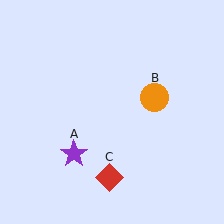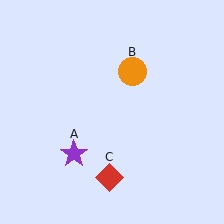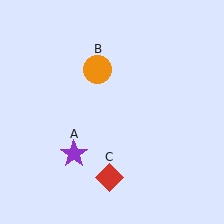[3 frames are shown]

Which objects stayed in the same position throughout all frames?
Purple star (object A) and red diamond (object C) remained stationary.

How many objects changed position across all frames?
1 object changed position: orange circle (object B).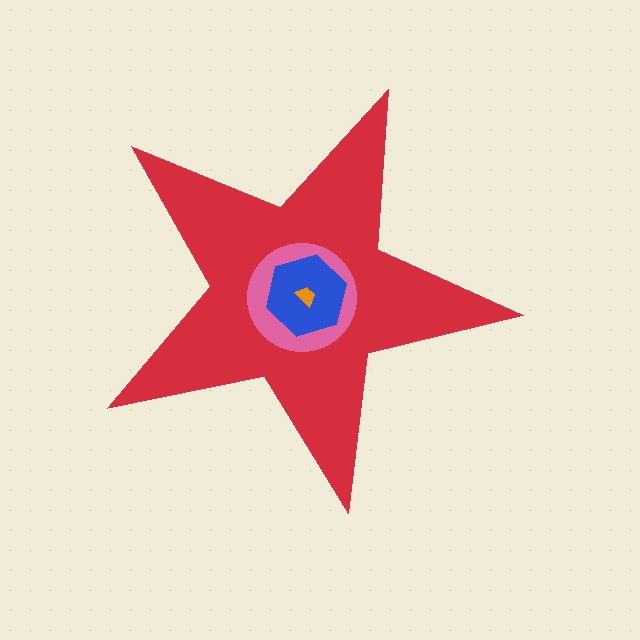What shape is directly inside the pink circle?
The blue hexagon.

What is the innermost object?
The orange trapezoid.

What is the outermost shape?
The red star.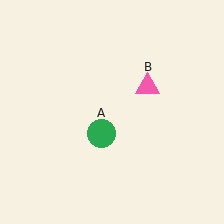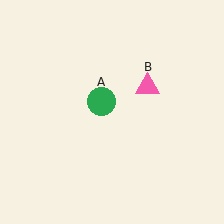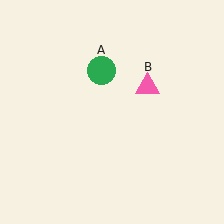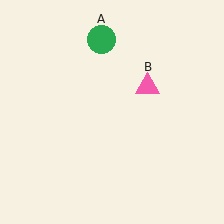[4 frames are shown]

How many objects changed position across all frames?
1 object changed position: green circle (object A).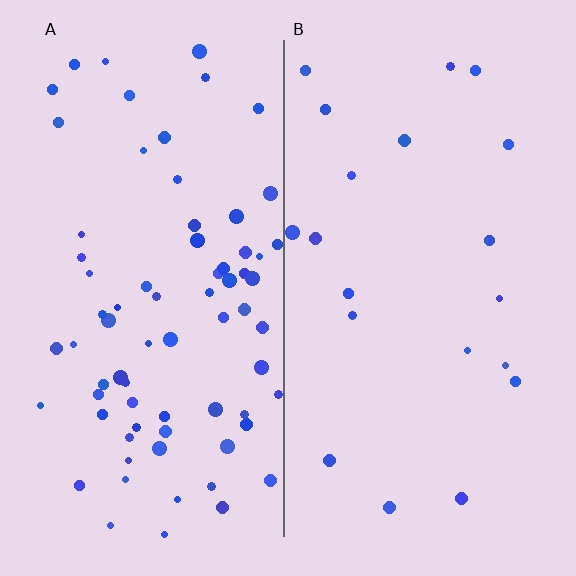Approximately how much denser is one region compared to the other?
Approximately 3.6× — region A over region B.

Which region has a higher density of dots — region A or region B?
A (the left).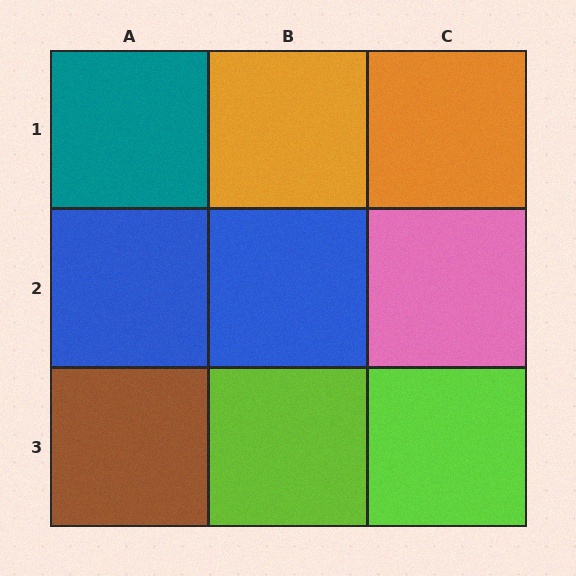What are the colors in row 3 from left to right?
Brown, lime, lime.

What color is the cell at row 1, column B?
Orange.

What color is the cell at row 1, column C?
Orange.